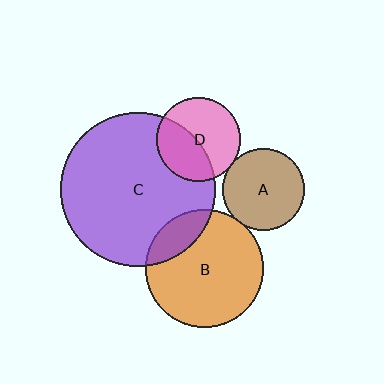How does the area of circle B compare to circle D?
Approximately 2.0 times.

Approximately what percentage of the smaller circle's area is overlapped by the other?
Approximately 5%.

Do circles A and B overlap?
Yes.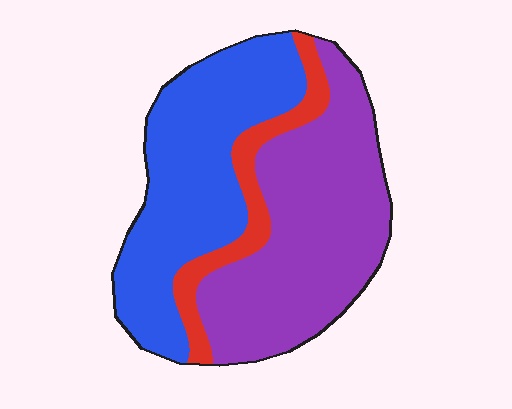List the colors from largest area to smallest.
From largest to smallest: purple, blue, red.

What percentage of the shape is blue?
Blue takes up between a quarter and a half of the shape.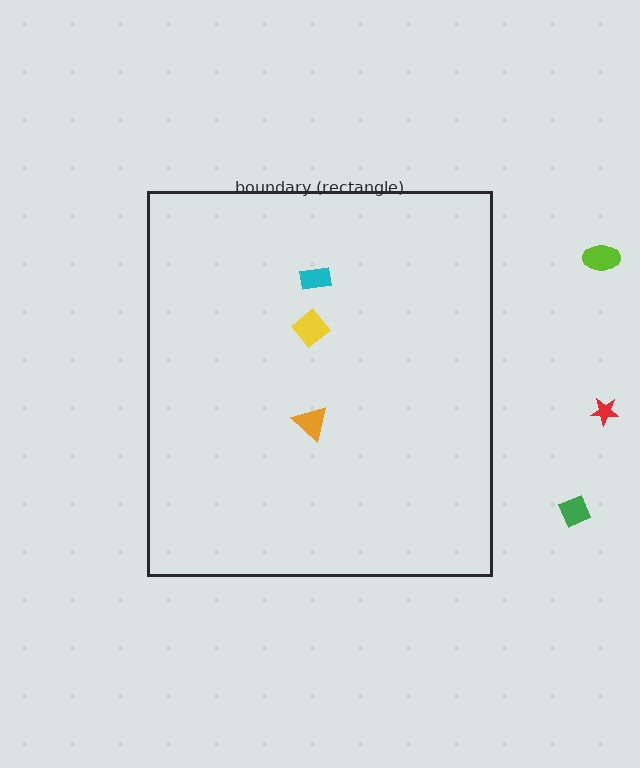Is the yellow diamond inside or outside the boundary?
Inside.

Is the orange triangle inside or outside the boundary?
Inside.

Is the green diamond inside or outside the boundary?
Outside.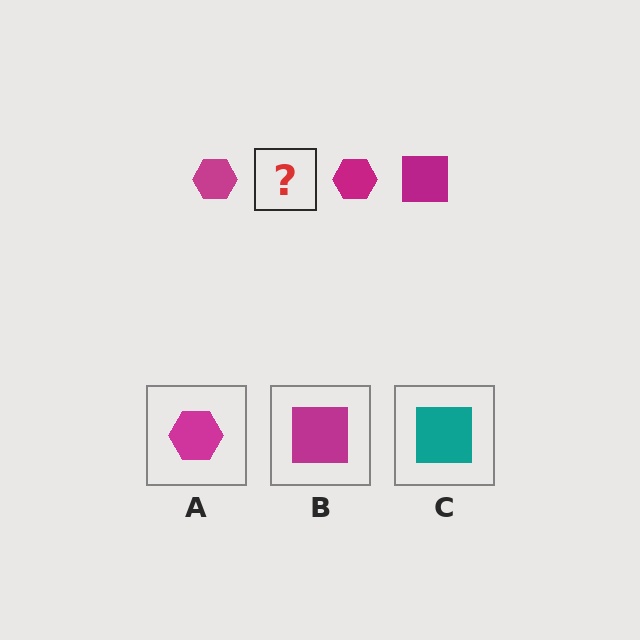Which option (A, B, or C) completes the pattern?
B.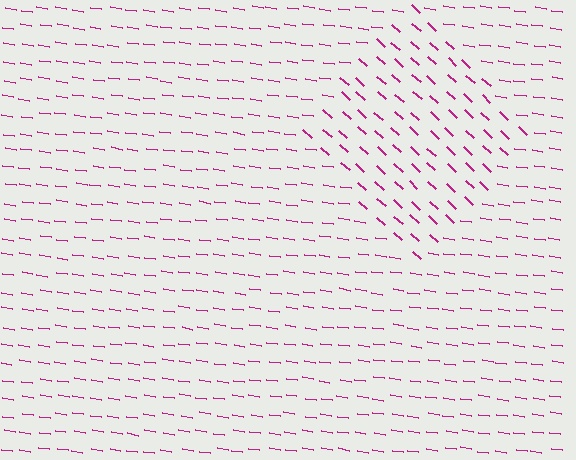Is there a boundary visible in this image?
Yes, there is a texture boundary formed by a change in line orientation.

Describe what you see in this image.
The image is filled with small magenta line segments. A diamond region in the image has lines oriented differently from the surrounding lines, creating a visible texture boundary.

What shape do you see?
I see a diamond.